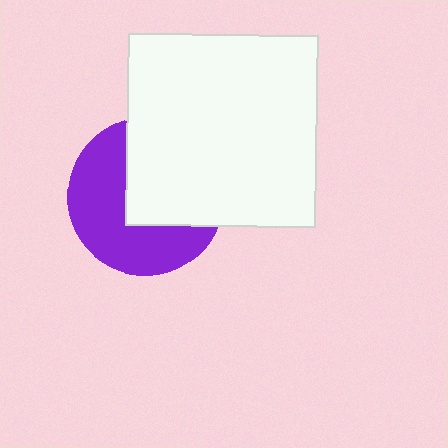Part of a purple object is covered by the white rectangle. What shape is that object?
It is a circle.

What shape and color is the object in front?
The object in front is a white rectangle.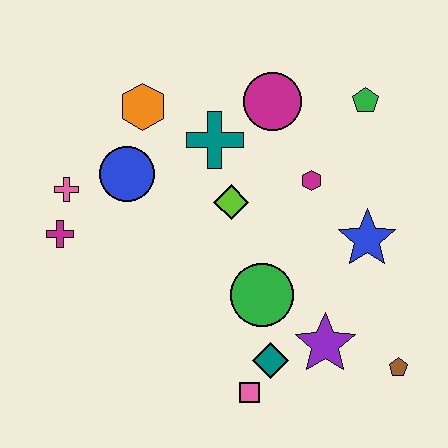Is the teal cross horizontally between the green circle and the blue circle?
Yes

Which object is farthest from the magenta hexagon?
The magenta cross is farthest from the magenta hexagon.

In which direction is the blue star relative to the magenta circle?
The blue star is below the magenta circle.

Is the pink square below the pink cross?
Yes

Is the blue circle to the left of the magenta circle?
Yes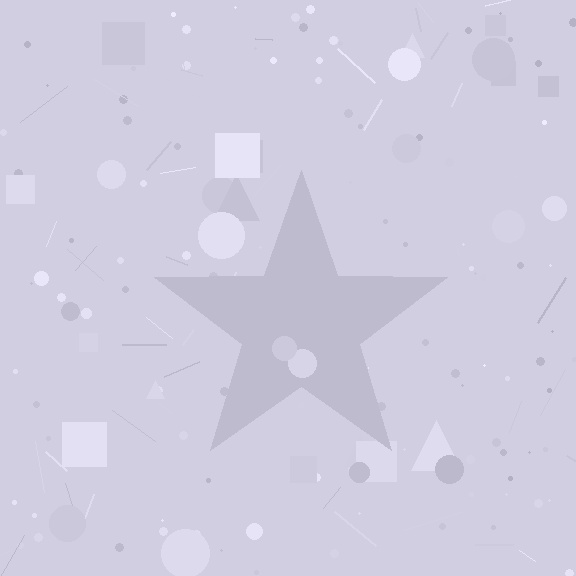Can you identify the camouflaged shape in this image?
The camouflaged shape is a star.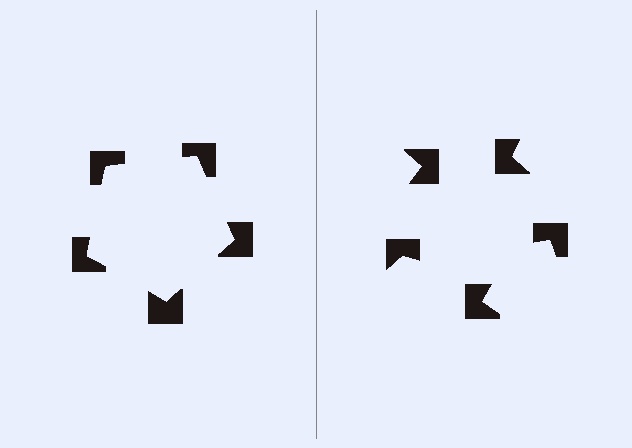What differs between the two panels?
The notched squares are positioned identically on both sides; only the wedge orientations differ. On the left they align to a pentagon; on the right they are misaligned.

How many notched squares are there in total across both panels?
10 — 5 on each side.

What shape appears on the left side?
An illusory pentagon.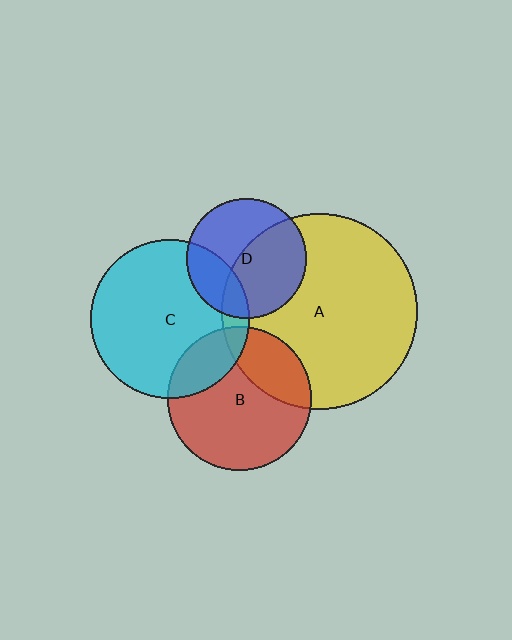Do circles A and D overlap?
Yes.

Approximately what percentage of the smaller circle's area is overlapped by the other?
Approximately 50%.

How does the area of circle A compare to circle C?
Approximately 1.5 times.